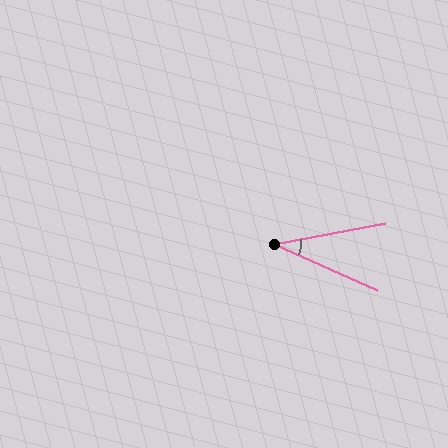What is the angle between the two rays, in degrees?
Approximately 35 degrees.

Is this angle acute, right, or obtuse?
It is acute.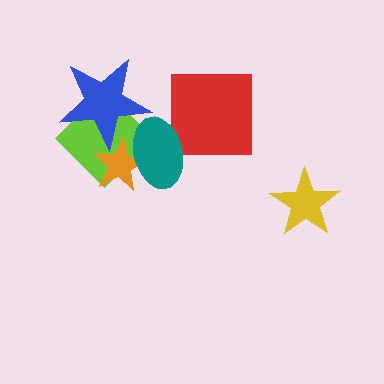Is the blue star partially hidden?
Yes, it is partially covered by another shape.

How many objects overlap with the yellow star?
0 objects overlap with the yellow star.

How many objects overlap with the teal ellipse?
4 objects overlap with the teal ellipse.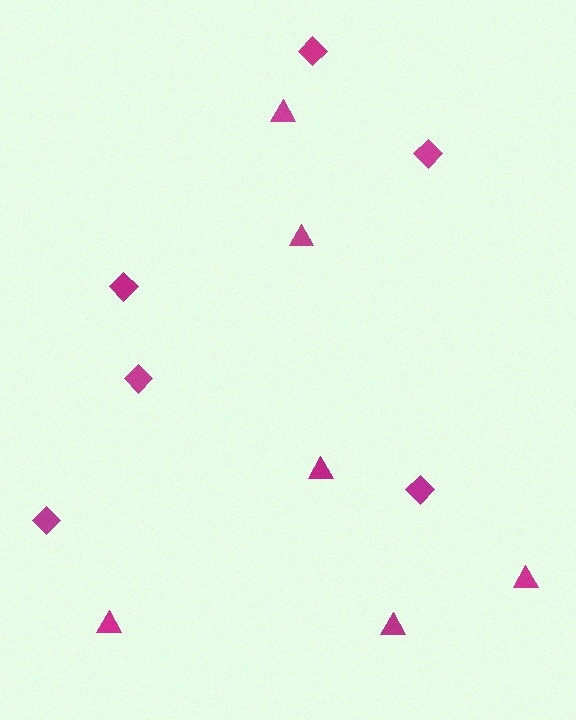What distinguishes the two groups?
There are 2 groups: one group of triangles (6) and one group of diamonds (6).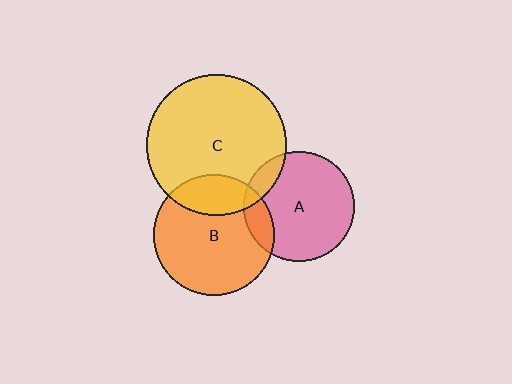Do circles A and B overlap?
Yes.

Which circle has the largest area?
Circle C (yellow).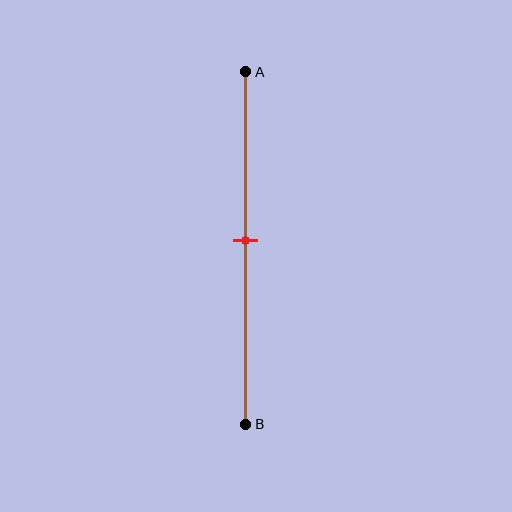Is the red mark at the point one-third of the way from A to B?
No, the mark is at about 50% from A, not at the 33% one-third point.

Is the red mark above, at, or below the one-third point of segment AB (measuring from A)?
The red mark is below the one-third point of segment AB.